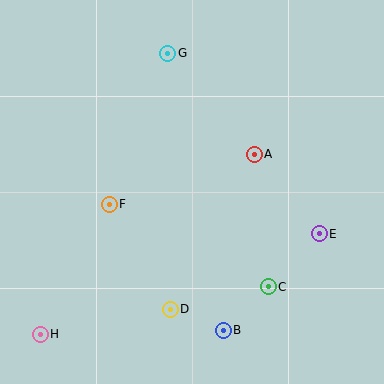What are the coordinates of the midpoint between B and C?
The midpoint between B and C is at (246, 309).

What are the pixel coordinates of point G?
Point G is at (168, 53).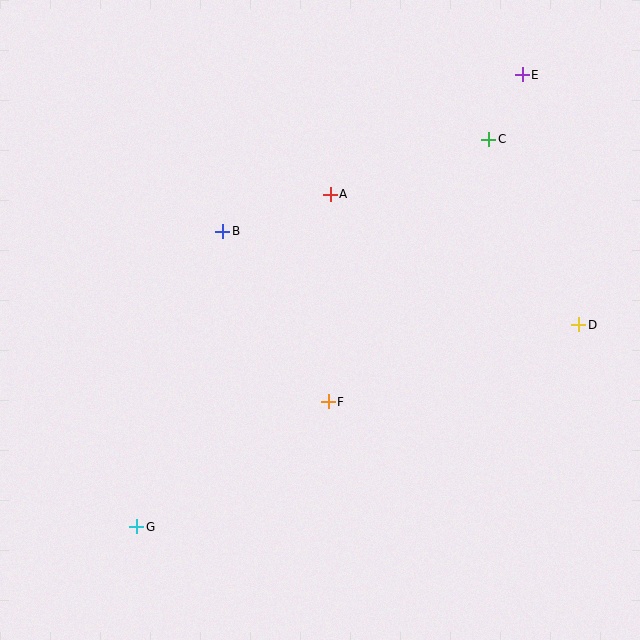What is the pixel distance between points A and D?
The distance between A and D is 280 pixels.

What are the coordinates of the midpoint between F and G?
The midpoint between F and G is at (232, 464).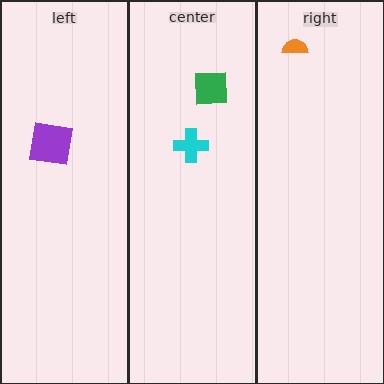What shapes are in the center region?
The green square, the cyan cross.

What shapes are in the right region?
The orange semicircle.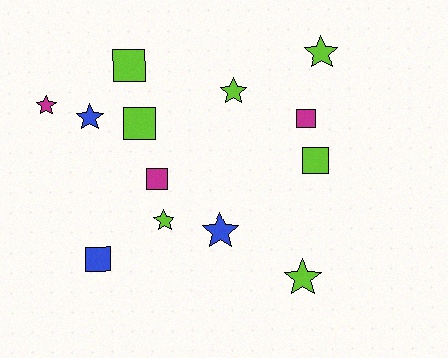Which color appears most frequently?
Lime, with 7 objects.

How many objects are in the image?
There are 13 objects.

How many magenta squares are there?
There are 2 magenta squares.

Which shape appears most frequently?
Star, with 7 objects.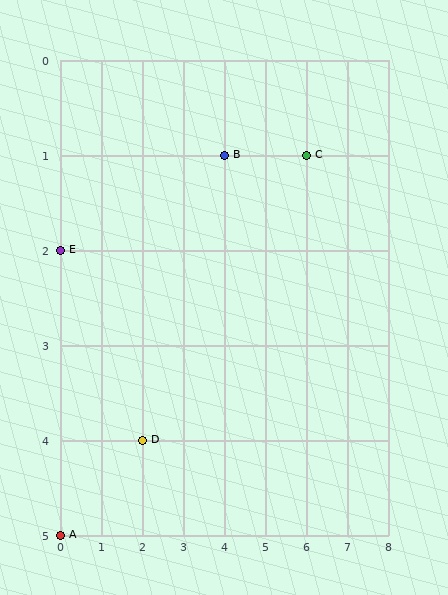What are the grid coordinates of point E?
Point E is at grid coordinates (0, 2).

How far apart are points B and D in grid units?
Points B and D are 2 columns and 3 rows apart (about 3.6 grid units diagonally).